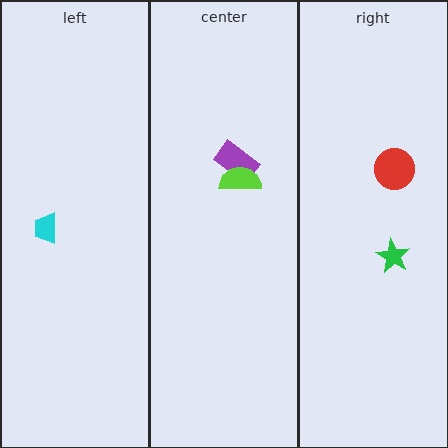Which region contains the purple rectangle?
The center region.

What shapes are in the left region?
The cyan trapezoid.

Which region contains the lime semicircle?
The center region.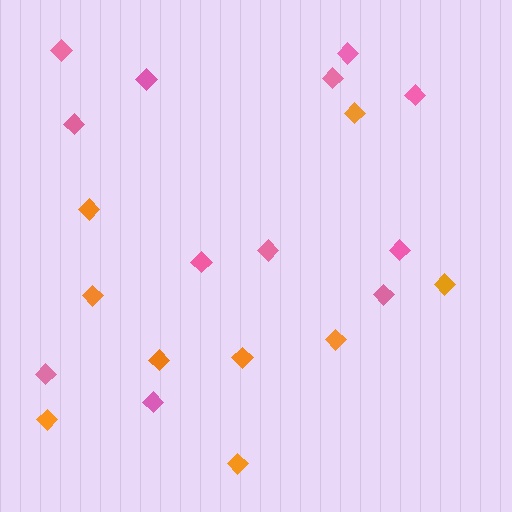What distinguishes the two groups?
There are 2 groups: one group of pink diamonds (12) and one group of orange diamonds (9).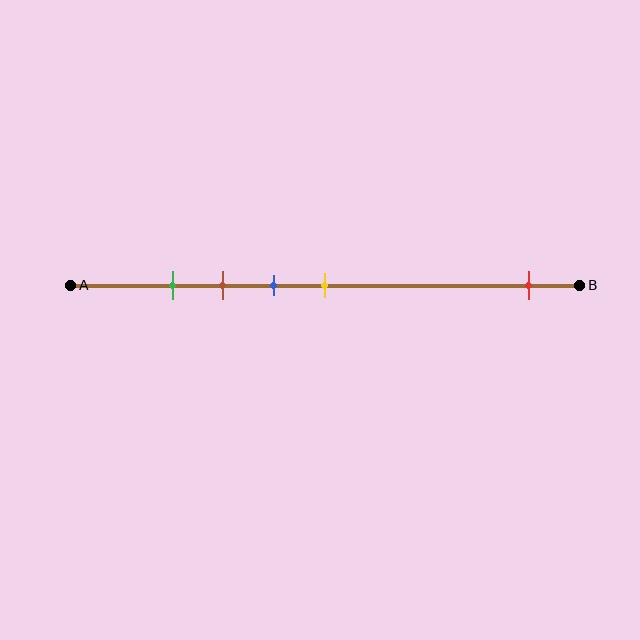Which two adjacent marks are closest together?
The green and brown marks are the closest adjacent pair.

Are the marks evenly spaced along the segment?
No, the marks are not evenly spaced.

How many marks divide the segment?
There are 5 marks dividing the segment.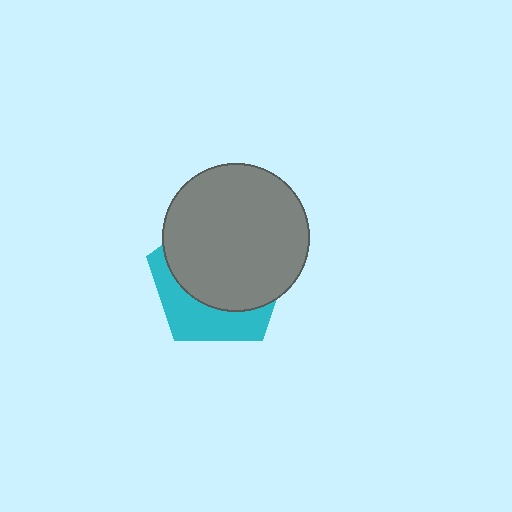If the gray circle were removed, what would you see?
You would see the complete cyan pentagon.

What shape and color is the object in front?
The object in front is a gray circle.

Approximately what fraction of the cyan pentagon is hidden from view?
Roughly 66% of the cyan pentagon is hidden behind the gray circle.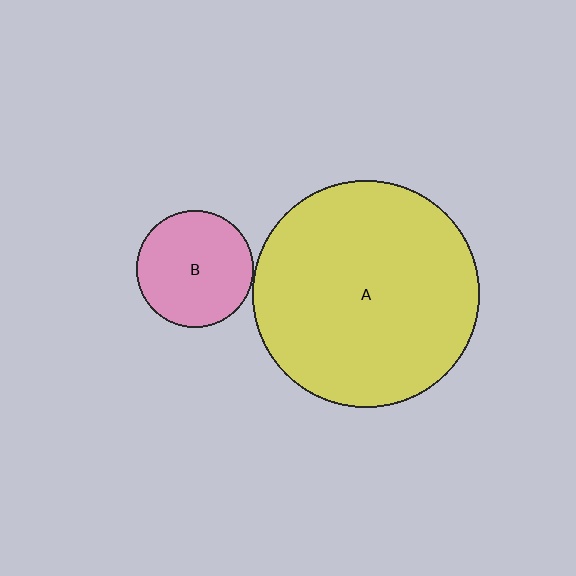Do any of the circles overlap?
No, none of the circles overlap.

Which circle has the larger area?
Circle A (yellow).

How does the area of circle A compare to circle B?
Approximately 3.7 times.